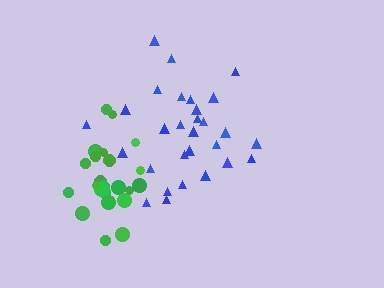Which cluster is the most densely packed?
Green.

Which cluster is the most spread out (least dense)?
Blue.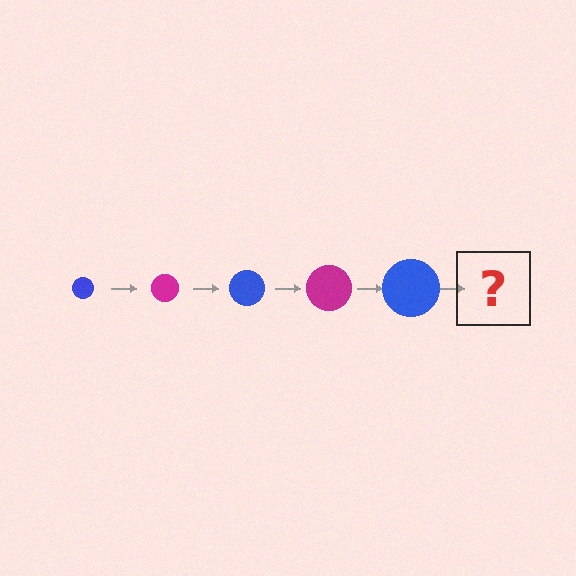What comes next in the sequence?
The next element should be a magenta circle, larger than the previous one.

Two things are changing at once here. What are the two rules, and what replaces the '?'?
The two rules are that the circle grows larger each step and the color cycles through blue and magenta. The '?' should be a magenta circle, larger than the previous one.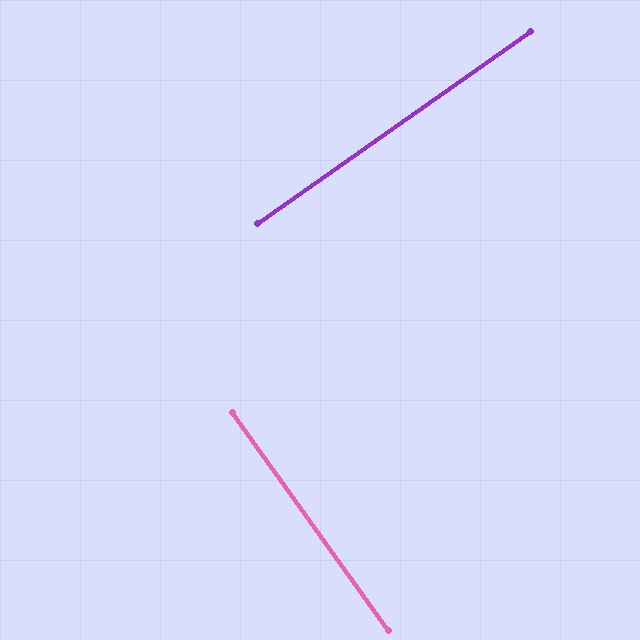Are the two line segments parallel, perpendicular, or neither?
Perpendicular — they meet at approximately 89°.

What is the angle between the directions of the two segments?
Approximately 89 degrees.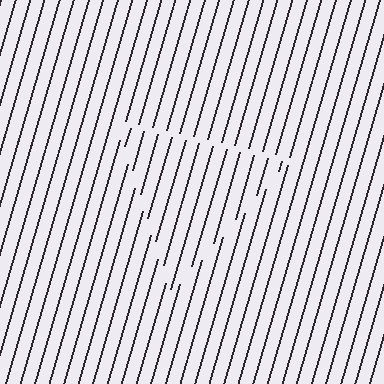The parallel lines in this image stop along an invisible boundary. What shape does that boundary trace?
An illusory triangle. The interior of the shape contains the same grating, shifted by half a period — the contour is defined by the phase discontinuity where line-ends from the inner and outer gratings abut.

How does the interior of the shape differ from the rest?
The interior of the shape contains the same grating, shifted by half a period — the contour is defined by the phase discontinuity where line-ends from the inner and outer gratings abut.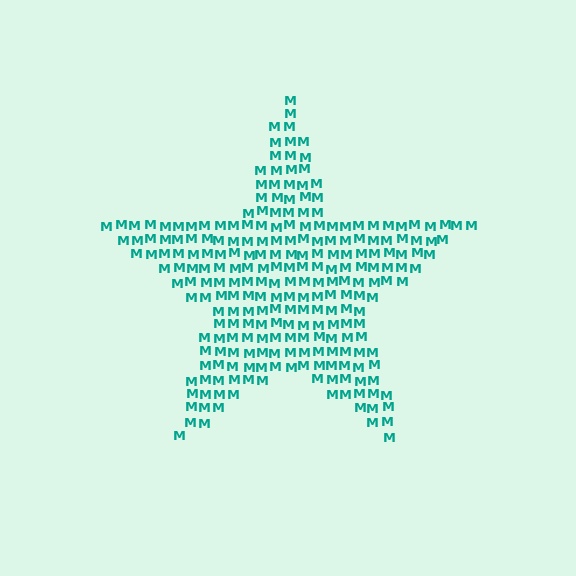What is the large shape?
The large shape is a star.